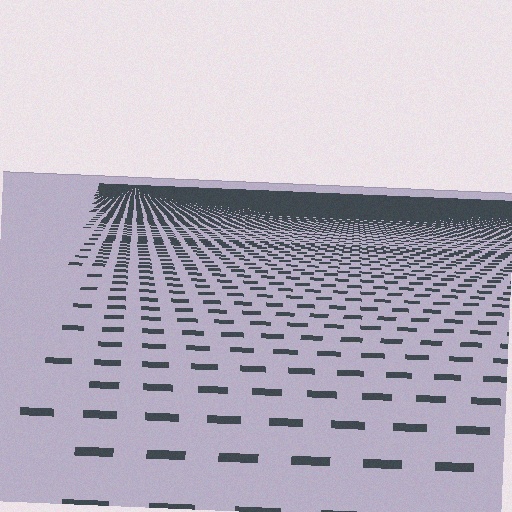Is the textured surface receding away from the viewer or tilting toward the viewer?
The surface is receding away from the viewer. Texture elements get smaller and denser toward the top.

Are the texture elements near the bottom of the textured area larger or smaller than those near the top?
Larger. Near the bottom, elements are closer to the viewer and appear at a bigger on-screen size.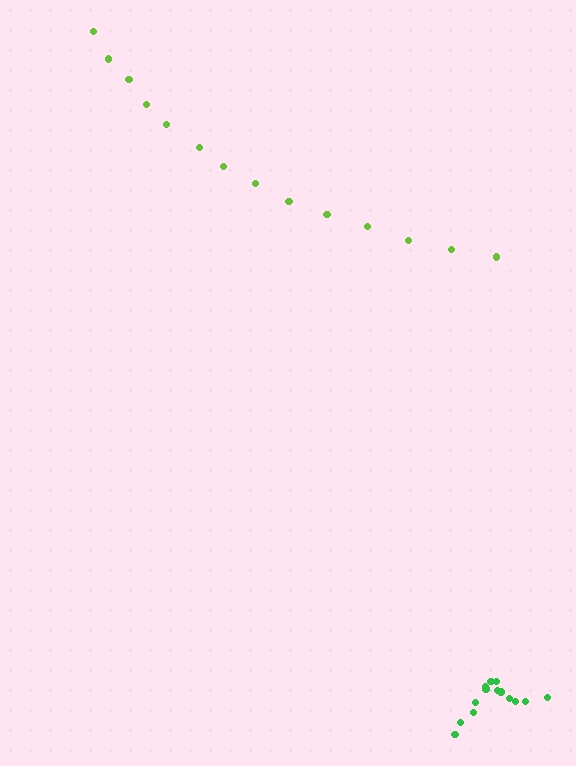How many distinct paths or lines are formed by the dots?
There are 2 distinct paths.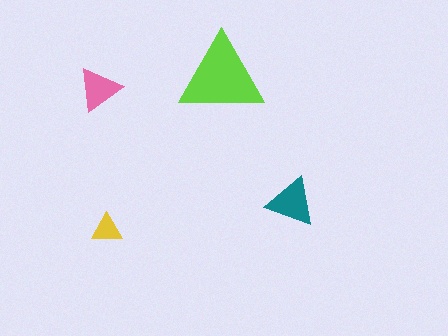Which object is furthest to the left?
The pink triangle is leftmost.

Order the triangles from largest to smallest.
the lime one, the teal one, the pink one, the yellow one.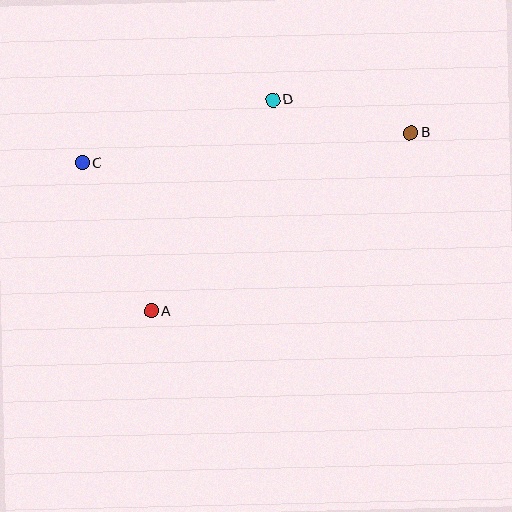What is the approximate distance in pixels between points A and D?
The distance between A and D is approximately 243 pixels.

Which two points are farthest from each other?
Points B and C are farthest from each other.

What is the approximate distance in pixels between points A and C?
The distance between A and C is approximately 164 pixels.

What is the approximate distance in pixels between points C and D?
The distance between C and D is approximately 200 pixels.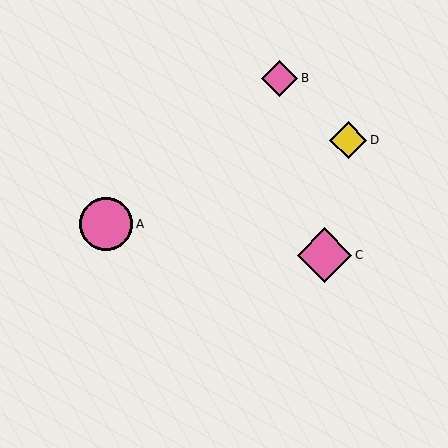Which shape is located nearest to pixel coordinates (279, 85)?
The pink diamond (labeled B) at (280, 78) is nearest to that location.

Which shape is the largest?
The pink diamond (labeled C) is the largest.